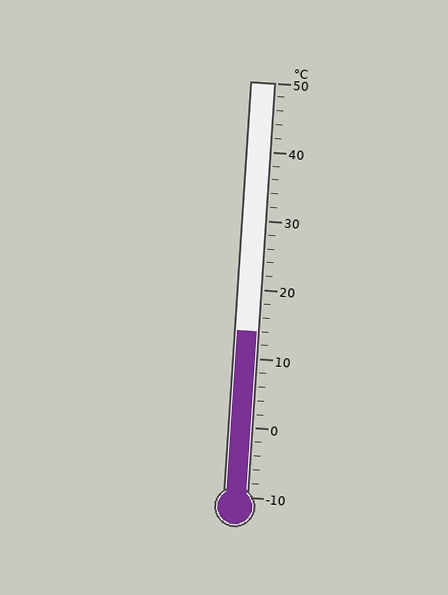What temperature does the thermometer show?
The thermometer shows approximately 14°C.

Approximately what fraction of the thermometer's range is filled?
The thermometer is filled to approximately 40% of its range.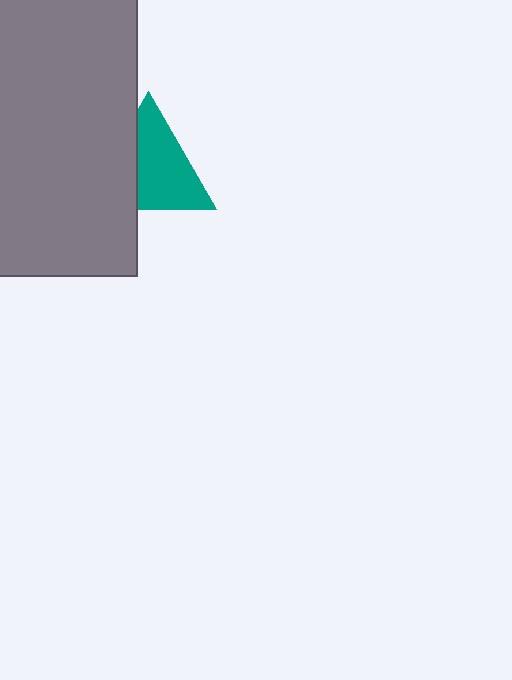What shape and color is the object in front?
The object in front is a gray rectangle.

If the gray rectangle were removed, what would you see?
You would see the complete teal triangle.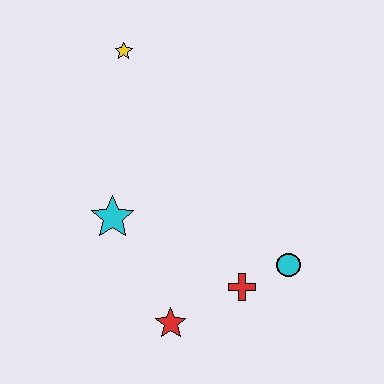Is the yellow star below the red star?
No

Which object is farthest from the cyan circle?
The yellow star is farthest from the cyan circle.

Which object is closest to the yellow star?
The cyan star is closest to the yellow star.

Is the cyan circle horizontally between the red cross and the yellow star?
No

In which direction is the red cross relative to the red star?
The red cross is to the right of the red star.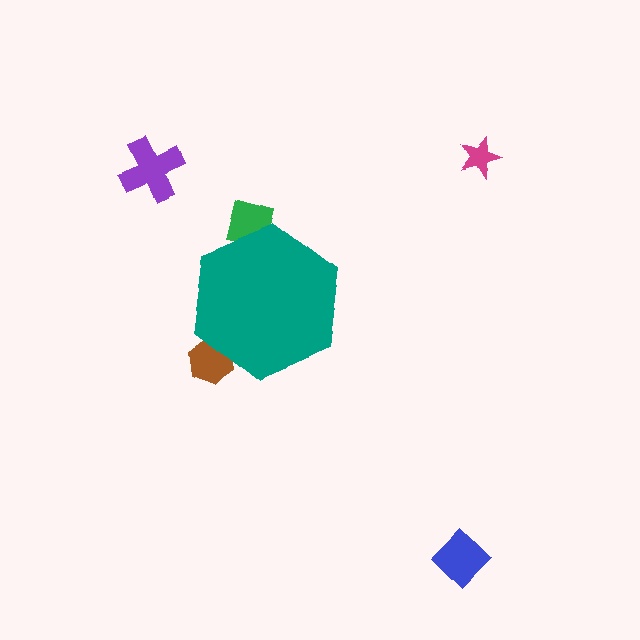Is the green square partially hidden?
Yes, the green square is partially hidden behind the teal hexagon.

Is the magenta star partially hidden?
No, the magenta star is fully visible.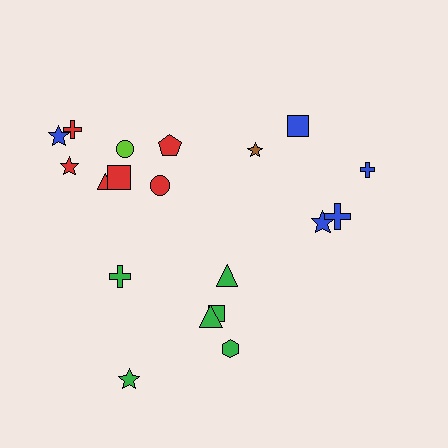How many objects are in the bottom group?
There are 6 objects.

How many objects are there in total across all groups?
There are 19 objects.